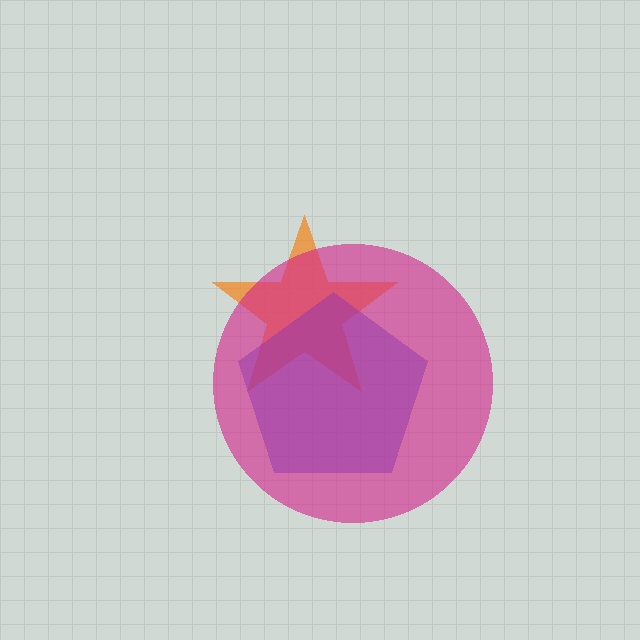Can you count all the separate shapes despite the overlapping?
Yes, there are 3 separate shapes.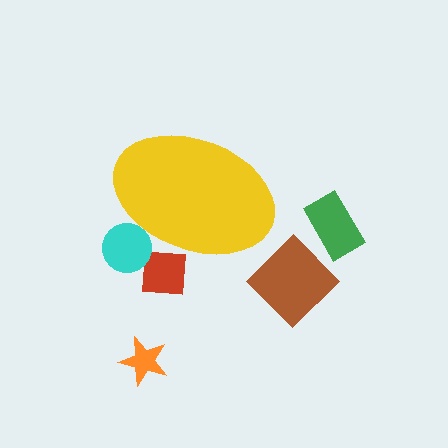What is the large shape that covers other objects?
A yellow ellipse.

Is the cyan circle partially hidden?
Yes, the cyan circle is partially hidden behind the yellow ellipse.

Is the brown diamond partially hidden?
No, the brown diamond is fully visible.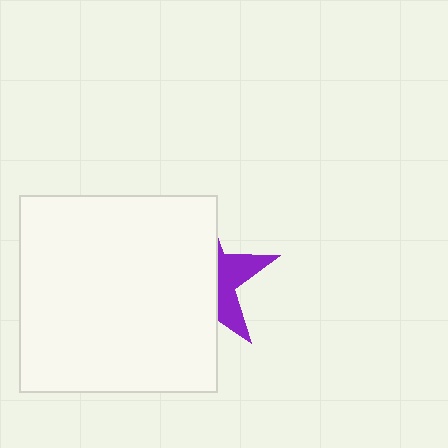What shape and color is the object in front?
The object in front is a white square.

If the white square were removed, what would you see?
You would see the complete purple star.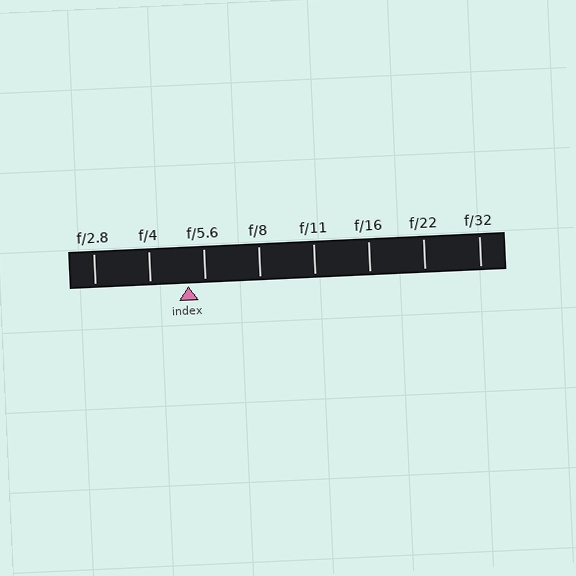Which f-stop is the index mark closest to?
The index mark is closest to f/5.6.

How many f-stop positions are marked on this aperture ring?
There are 8 f-stop positions marked.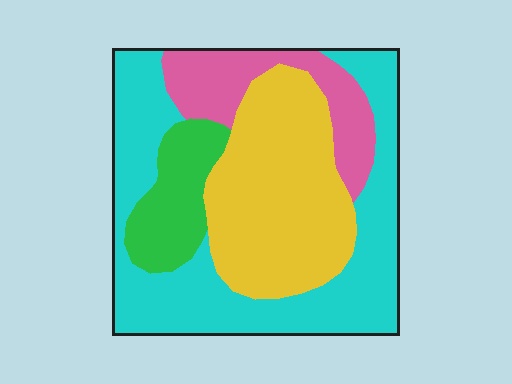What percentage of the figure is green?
Green covers about 10% of the figure.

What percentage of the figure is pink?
Pink covers about 15% of the figure.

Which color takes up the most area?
Cyan, at roughly 40%.